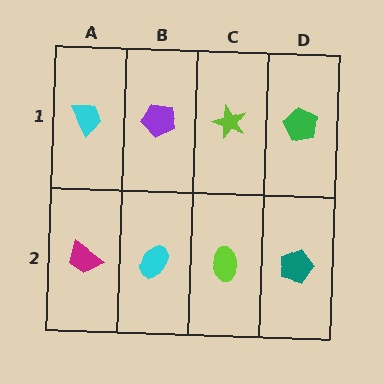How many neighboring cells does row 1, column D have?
2.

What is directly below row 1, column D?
A teal pentagon.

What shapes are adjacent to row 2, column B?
A purple pentagon (row 1, column B), a magenta trapezoid (row 2, column A), a lime ellipse (row 2, column C).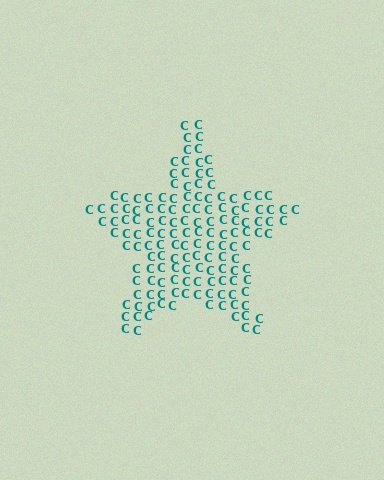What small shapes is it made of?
It is made of small letter C's.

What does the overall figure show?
The overall figure shows a star.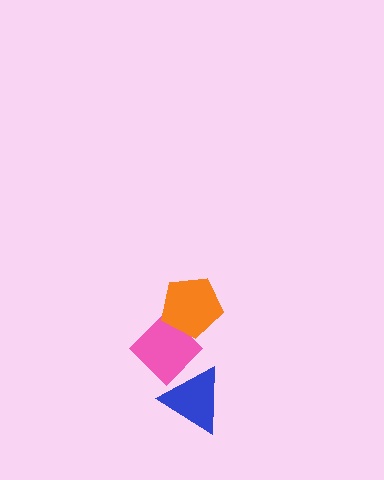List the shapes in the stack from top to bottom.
From top to bottom: the orange pentagon, the pink diamond, the blue triangle.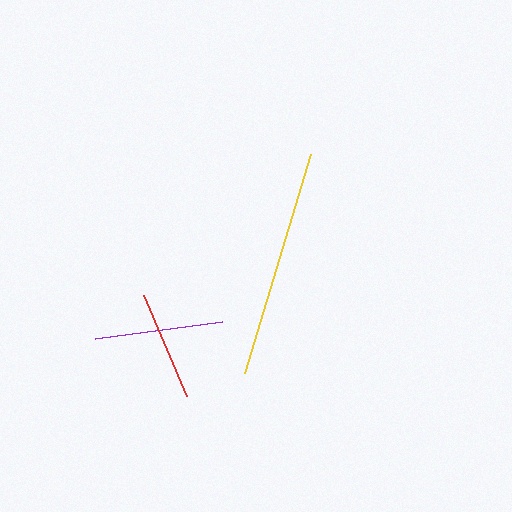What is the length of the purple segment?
The purple segment is approximately 129 pixels long.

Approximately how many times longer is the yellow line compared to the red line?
The yellow line is approximately 2.1 times the length of the red line.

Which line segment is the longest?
The yellow line is the longest at approximately 229 pixels.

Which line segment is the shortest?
The red line is the shortest at approximately 109 pixels.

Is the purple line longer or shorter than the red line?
The purple line is longer than the red line.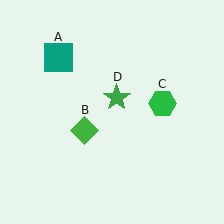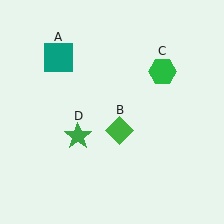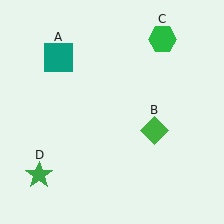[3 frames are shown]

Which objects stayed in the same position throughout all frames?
Teal square (object A) remained stationary.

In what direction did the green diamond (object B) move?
The green diamond (object B) moved right.